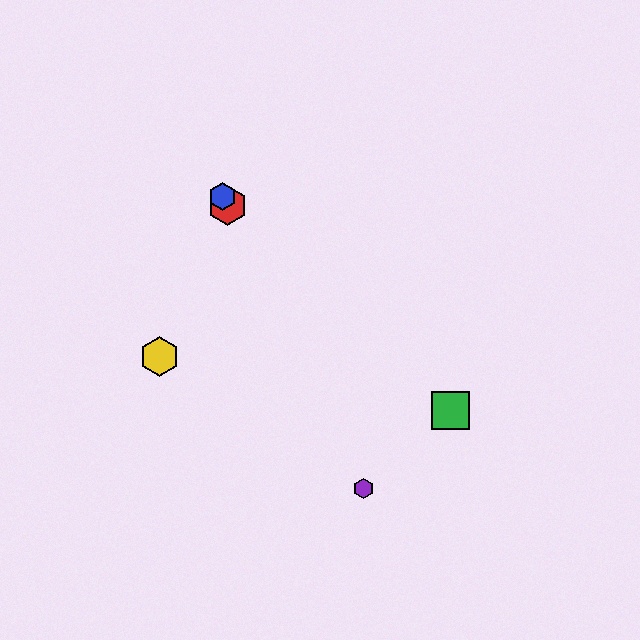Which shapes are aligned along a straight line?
The red hexagon, the blue hexagon, the purple hexagon are aligned along a straight line.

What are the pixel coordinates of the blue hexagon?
The blue hexagon is at (223, 196).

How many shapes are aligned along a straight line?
3 shapes (the red hexagon, the blue hexagon, the purple hexagon) are aligned along a straight line.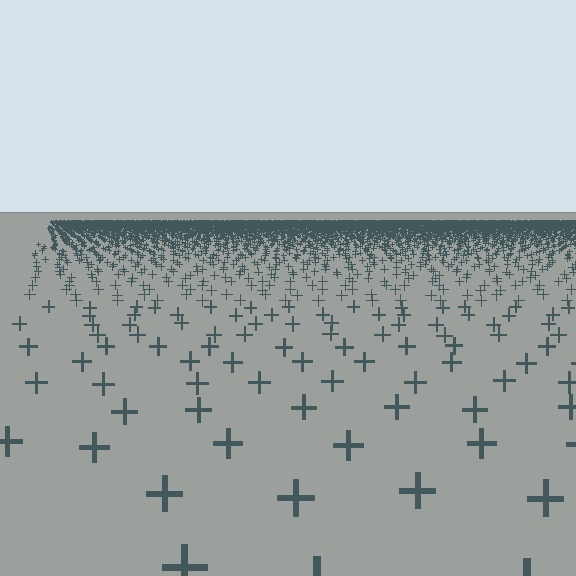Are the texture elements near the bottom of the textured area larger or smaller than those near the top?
Larger. Near the bottom, elements are closer to the viewer and appear at a bigger on-screen size.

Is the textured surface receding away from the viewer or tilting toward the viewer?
The surface is receding away from the viewer. Texture elements get smaller and denser toward the top.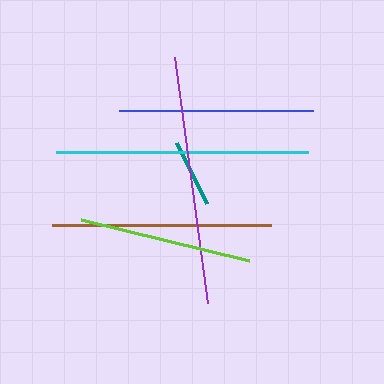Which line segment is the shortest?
The teal line is the shortest at approximately 68 pixels.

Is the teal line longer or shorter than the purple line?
The purple line is longer than the teal line.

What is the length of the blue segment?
The blue segment is approximately 193 pixels long.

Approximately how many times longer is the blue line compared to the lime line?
The blue line is approximately 1.1 times the length of the lime line.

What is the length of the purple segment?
The purple segment is approximately 248 pixels long.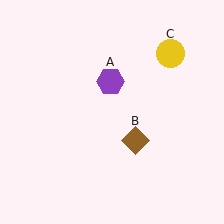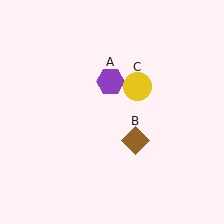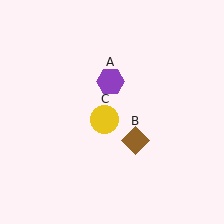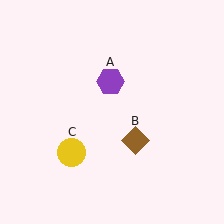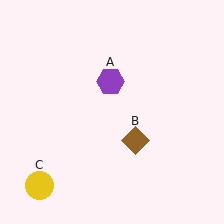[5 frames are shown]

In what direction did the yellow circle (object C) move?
The yellow circle (object C) moved down and to the left.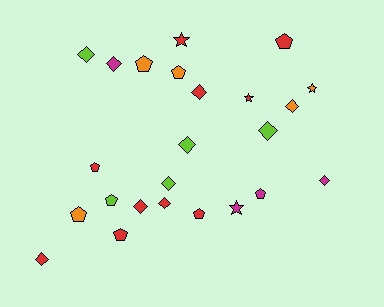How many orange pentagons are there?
There are 3 orange pentagons.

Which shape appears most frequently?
Diamond, with 11 objects.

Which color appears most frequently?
Red, with 10 objects.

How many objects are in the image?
There are 24 objects.